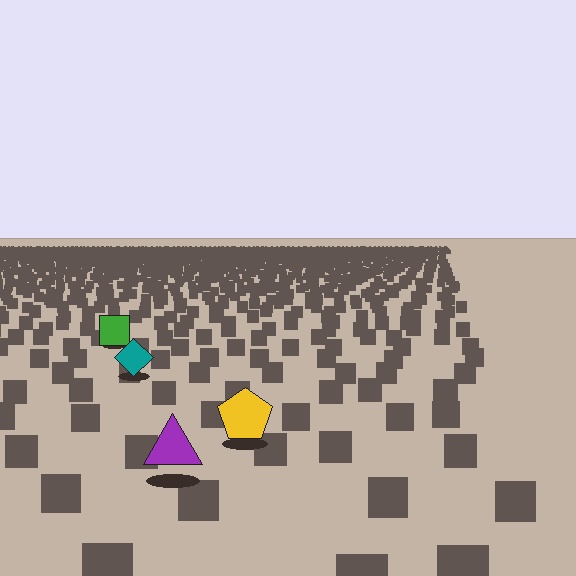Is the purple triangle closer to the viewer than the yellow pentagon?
Yes. The purple triangle is closer — you can tell from the texture gradient: the ground texture is coarser near it.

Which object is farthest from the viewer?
The green square is farthest from the viewer. It appears smaller and the ground texture around it is denser.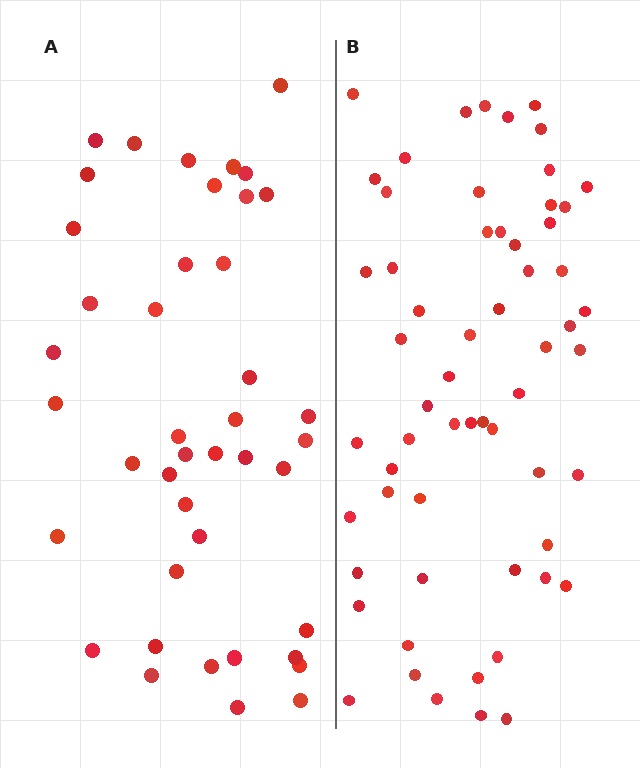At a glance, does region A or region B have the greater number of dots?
Region B (the right region) has more dots.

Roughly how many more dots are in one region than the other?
Region B has approximately 20 more dots than region A.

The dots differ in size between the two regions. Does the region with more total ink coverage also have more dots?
No. Region A has more total ink coverage because its dots are larger, but region B actually contains more individual dots. Total area can be misleading — the number of items is what matters here.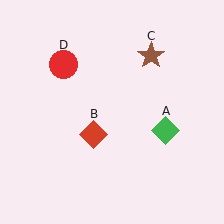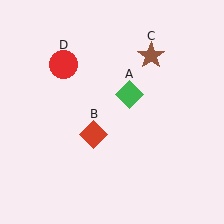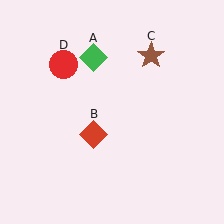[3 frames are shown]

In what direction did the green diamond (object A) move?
The green diamond (object A) moved up and to the left.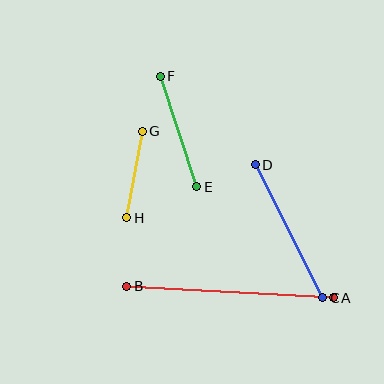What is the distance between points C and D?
The distance is approximately 149 pixels.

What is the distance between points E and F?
The distance is approximately 116 pixels.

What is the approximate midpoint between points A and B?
The midpoint is at approximately (230, 292) pixels.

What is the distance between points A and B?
The distance is approximately 208 pixels.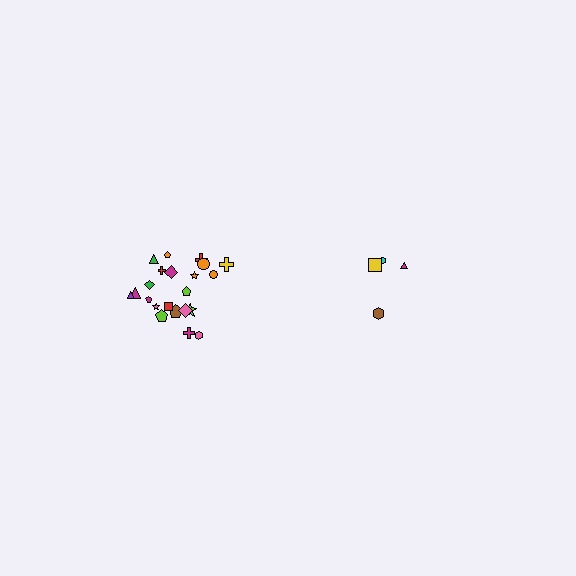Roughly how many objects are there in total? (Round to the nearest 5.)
Roughly 25 objects in total.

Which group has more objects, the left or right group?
The left group.